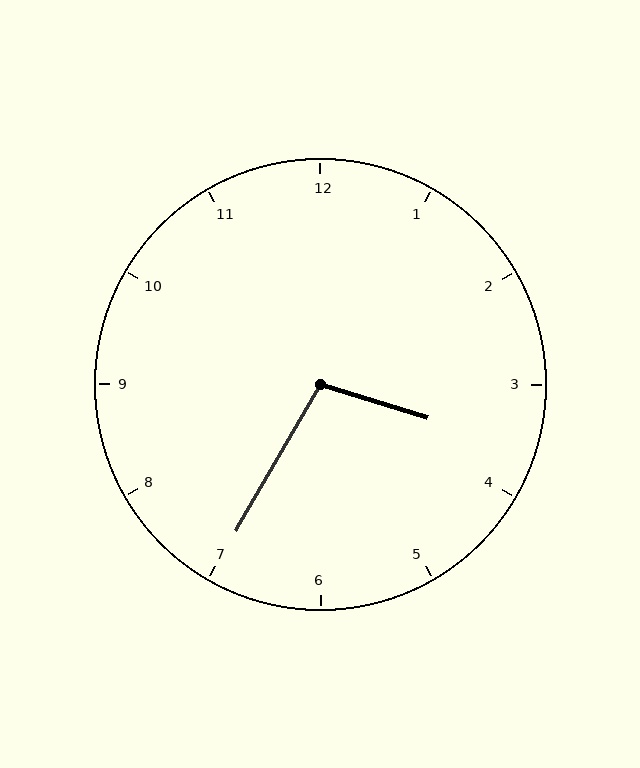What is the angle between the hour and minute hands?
Approximately 102 degrees.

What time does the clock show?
3:35.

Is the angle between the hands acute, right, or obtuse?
It is obtuse.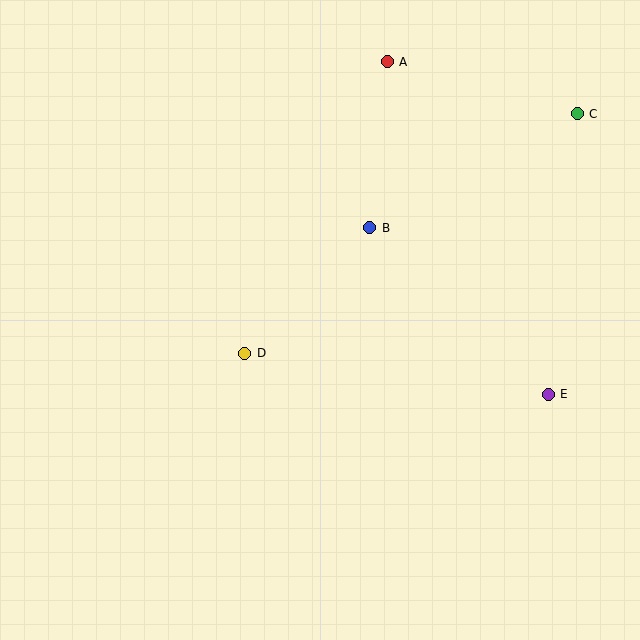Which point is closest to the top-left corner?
Point A is closest to the top-left corner.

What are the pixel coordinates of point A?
Point A is at (387, 62).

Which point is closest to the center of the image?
Point D at (245, 353) is closest to the center.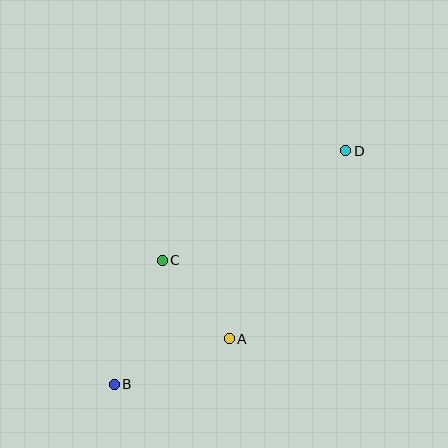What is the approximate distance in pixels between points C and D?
The distance between C and D is approximately 214 pixels.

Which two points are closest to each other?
Points A and C are closest to each other.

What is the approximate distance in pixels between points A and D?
The distance between A and D is approximately 221 pixels.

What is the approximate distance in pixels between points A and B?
The distance between A and B is approximately 124 pixels.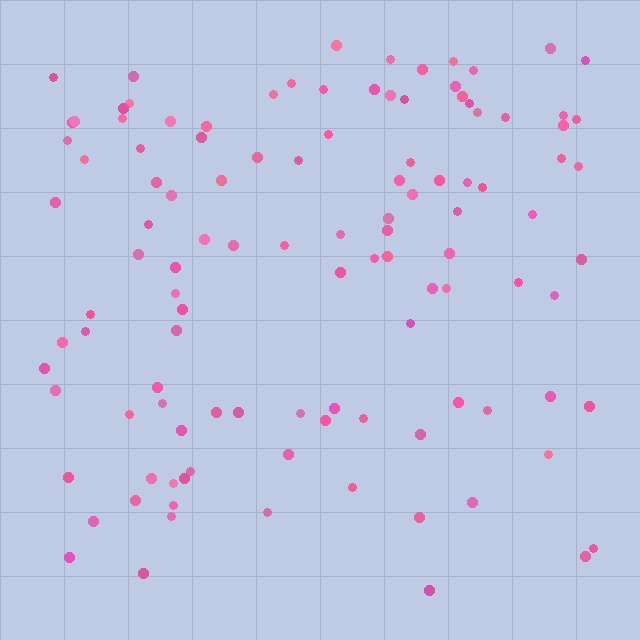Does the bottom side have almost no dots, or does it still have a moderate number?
Still a moderate number, just noticeably fewer than the top.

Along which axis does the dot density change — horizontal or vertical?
Vertical.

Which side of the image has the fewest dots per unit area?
The bottom.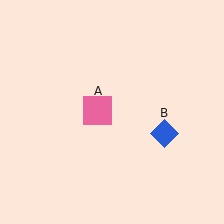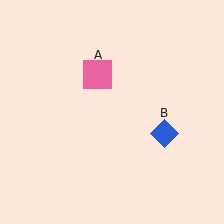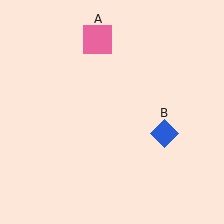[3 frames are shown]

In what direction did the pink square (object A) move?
The pink square (object A) moved up.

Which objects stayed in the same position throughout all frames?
Blue diamond (object B) remained stationary.